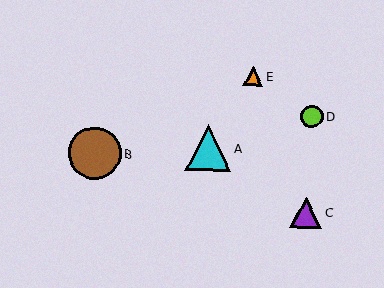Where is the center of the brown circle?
The center of the brown circle is at (94, 153).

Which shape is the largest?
The brown circle (labeled B) is the largest.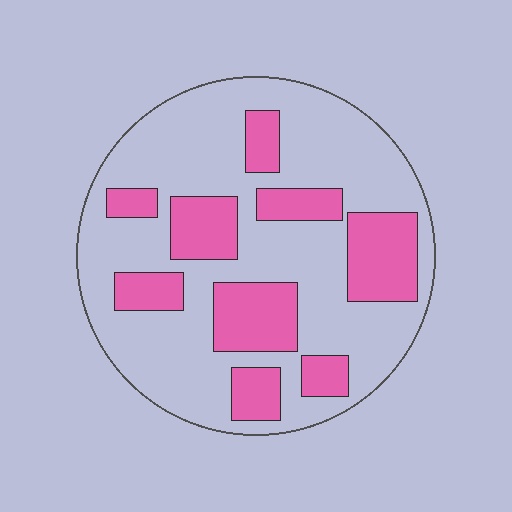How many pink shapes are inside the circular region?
9.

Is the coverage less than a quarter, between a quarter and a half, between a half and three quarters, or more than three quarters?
Between a quarter and a half.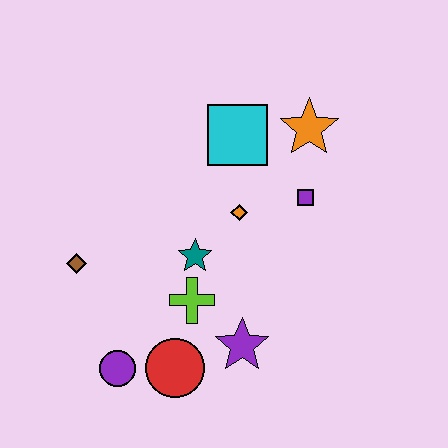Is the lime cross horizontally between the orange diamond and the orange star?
No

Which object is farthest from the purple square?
The purple circle is farthest from the purple square.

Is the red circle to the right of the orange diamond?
No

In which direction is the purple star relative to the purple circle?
The purple star is to the right of the purple circle.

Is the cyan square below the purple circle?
No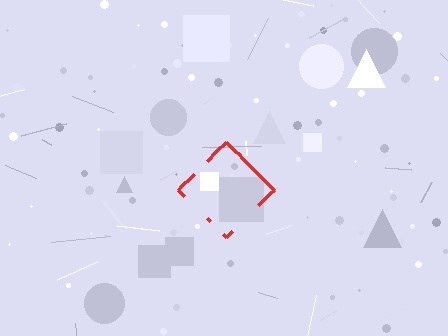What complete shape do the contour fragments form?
The contour fragments form a diamond.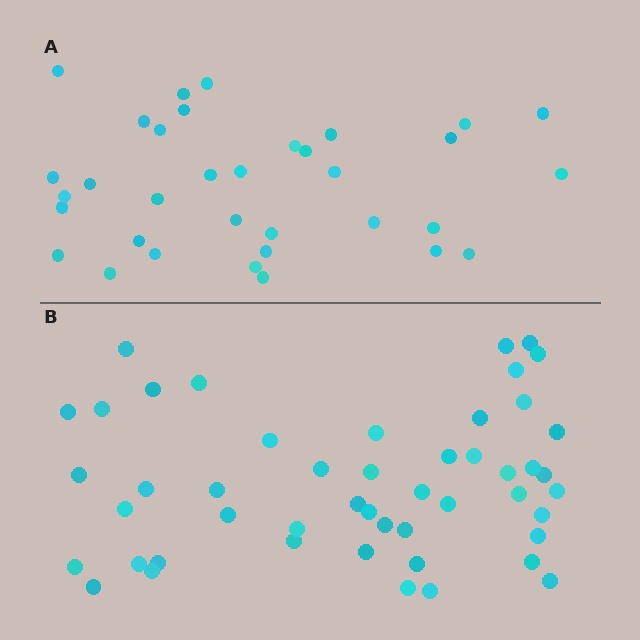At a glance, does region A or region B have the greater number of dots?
Region B (the bottom region) has more dots.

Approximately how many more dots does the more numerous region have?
Region B has approximately 15 more dots than region A.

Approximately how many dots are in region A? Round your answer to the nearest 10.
About 30 dots. (The exact count is 34, which rounds to 30.)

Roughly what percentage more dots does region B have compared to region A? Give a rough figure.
About 45% more.